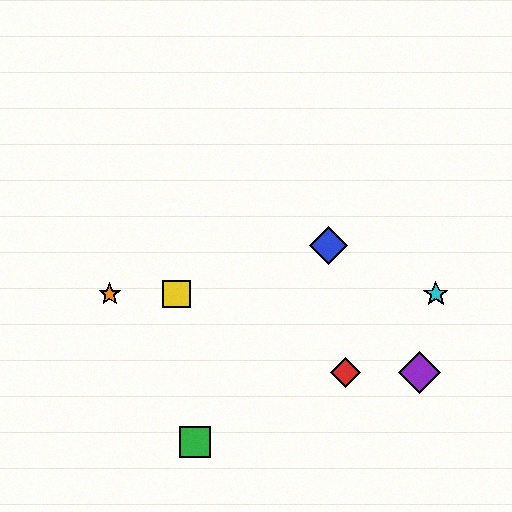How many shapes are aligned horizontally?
3 shapes (the yellow square, the orange star, the cyan star) are aligned horizontally.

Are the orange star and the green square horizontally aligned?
No, the orange star is at y≈294 and the green square is at y≈442.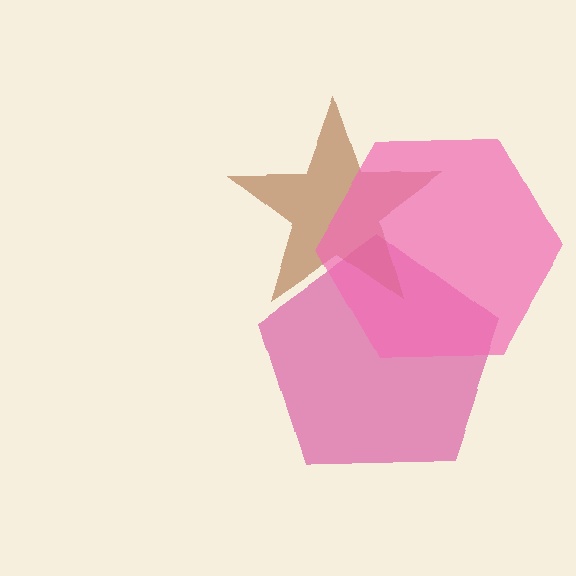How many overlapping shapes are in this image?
There are 3 overlapping shapes in the image.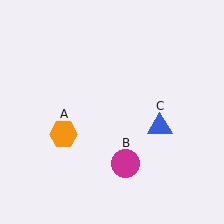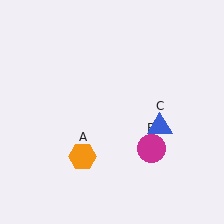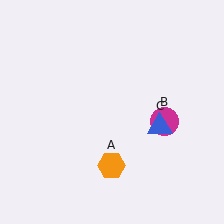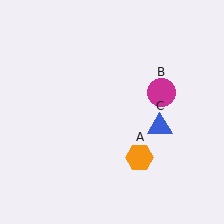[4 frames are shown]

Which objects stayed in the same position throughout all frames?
Blue triangle (object C) remained stationary.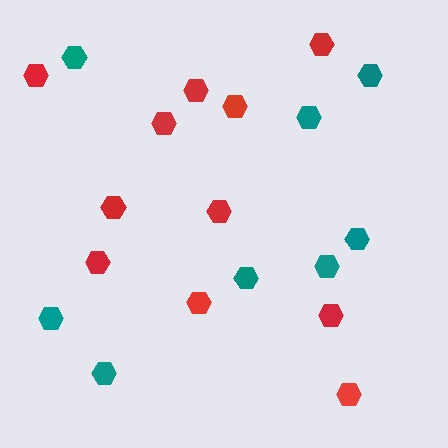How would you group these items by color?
There are 2 groups: one group of red hexagons (11) and one group of teal hexagons (8).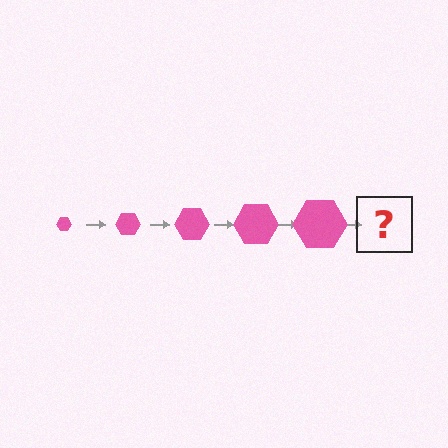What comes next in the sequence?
The next element should be a pink hexagon, larger than the previous one.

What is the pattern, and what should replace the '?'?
The pattern is that the hexagon gets progressively larger each step. The '?' should be a pink hexagon, larger than the previous one.